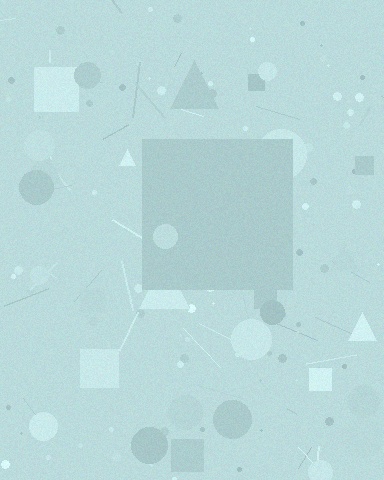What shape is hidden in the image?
A square is hidden in the image.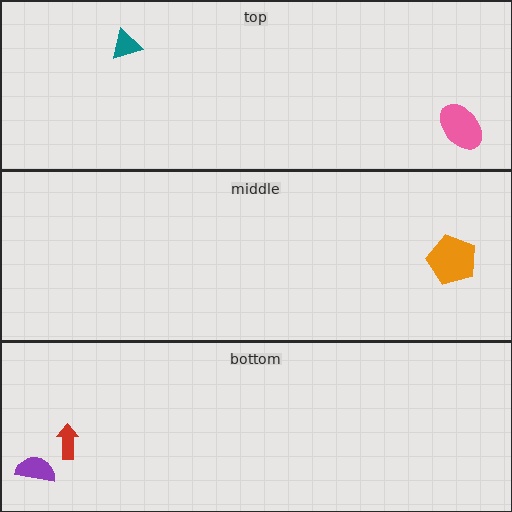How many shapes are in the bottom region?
2.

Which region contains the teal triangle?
The top region.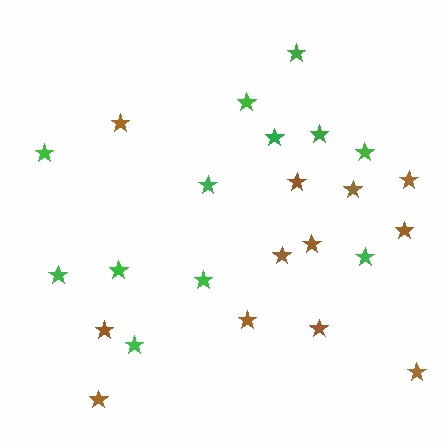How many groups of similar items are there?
There are 2 groups: one group of brown stars (12) and one group of green stars (12).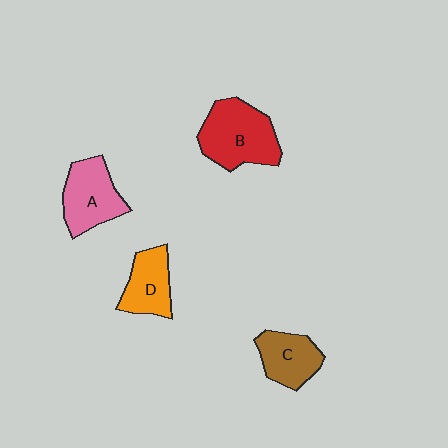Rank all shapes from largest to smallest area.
From largest to smallest: B (red), A (pink), C (brown), D (orange).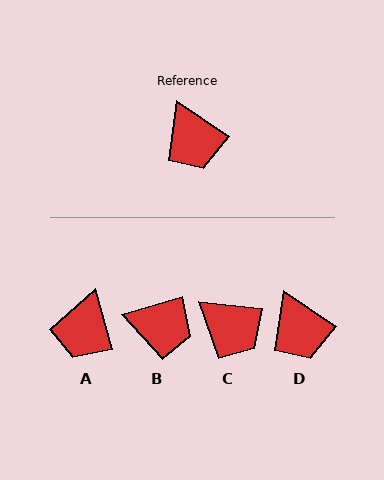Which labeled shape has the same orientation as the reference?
D.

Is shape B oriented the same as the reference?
No, it is off by about 50 degrees.